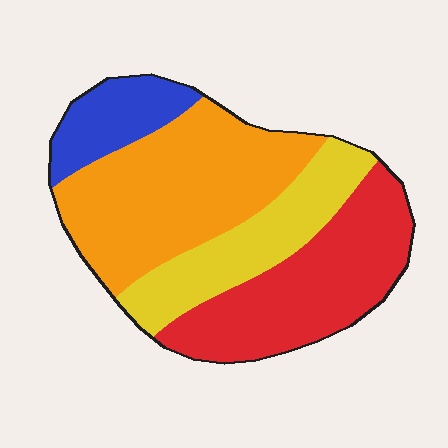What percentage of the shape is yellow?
Yellow takes up about one fifth (1/5) of the shape.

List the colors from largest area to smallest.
From largest to smallest: orange, red, yellow, blue.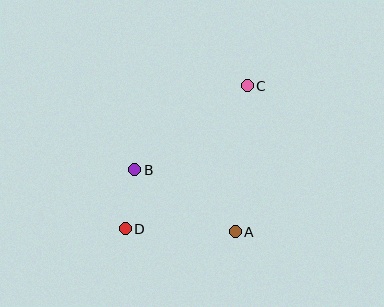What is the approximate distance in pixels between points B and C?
The distance between B and C is approximately 140 pixels.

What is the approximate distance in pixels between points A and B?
The distance between A and B is approximately 118 pixels.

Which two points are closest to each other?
Points B and D are closest to each other.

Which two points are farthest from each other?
Points C and D are farthest from each other.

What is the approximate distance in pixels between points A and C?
The distance between A and C is approximately 146 pixels.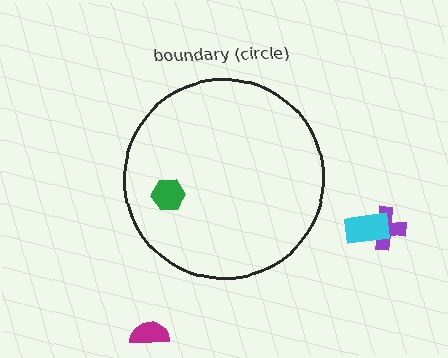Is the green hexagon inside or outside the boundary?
Inside.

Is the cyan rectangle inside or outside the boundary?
Outside.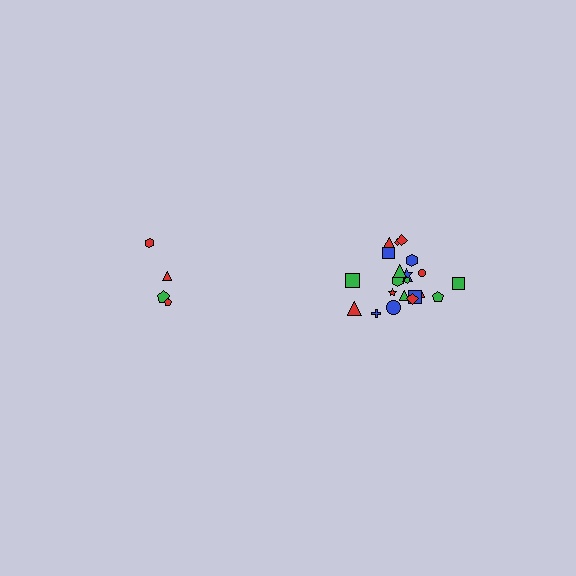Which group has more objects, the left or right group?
The right group.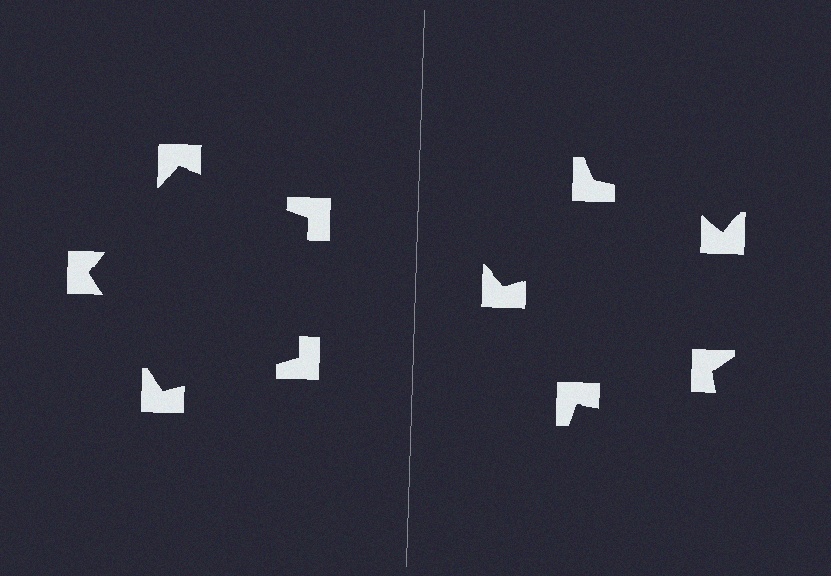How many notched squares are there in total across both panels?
10 — 5 on each side.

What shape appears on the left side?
An illusory pentagon.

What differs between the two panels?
The notched squares are positioned identically on both sides; only the wedge orientations differ. On the left they align to a pentagon; on the right they are misaligned.